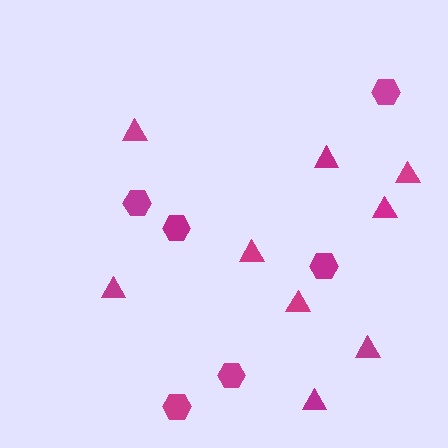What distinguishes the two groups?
There are 2 groups: one group of hexagons (6) and one group of triangles (9).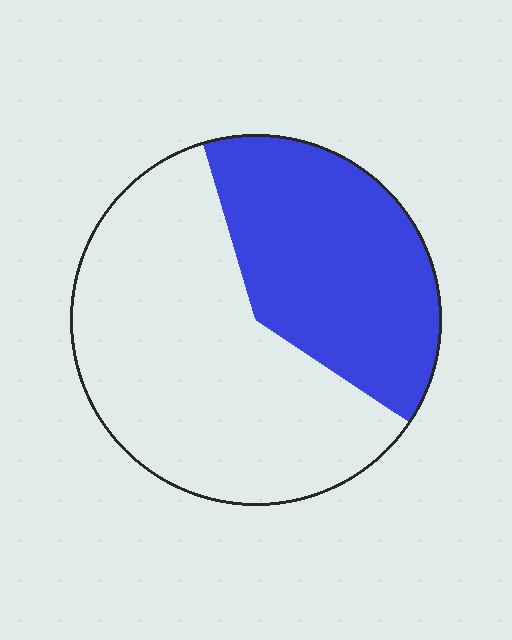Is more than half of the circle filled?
No.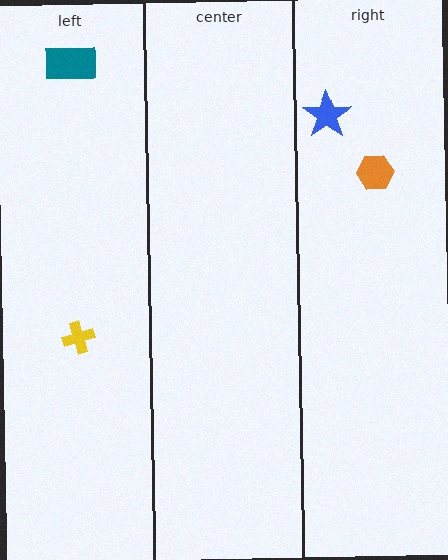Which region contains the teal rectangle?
The left region.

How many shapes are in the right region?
2.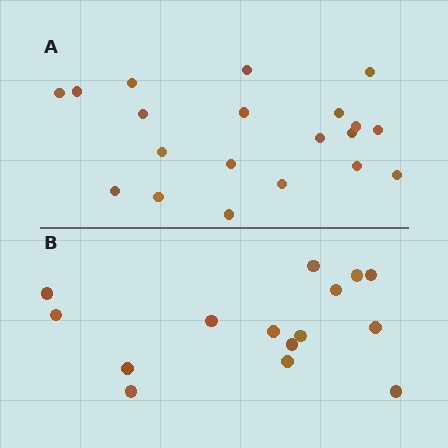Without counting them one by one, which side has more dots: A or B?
Region A (the top region) has more dots.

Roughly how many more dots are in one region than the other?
Region A has about 5 more dots than region B.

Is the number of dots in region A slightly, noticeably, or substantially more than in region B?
Region A has noticeably more, but not dramatically so. The ratio is roughly 1.3 to 1.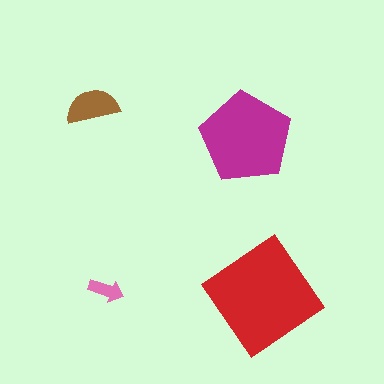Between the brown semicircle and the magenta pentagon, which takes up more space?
The magenta pentagon.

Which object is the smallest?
The pink arrow.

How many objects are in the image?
There are 4 objects in the image.